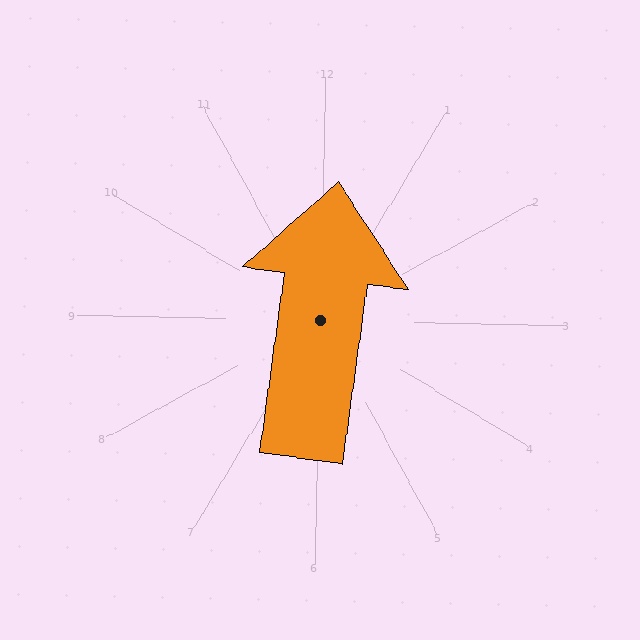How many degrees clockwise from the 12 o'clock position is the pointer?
Approximately 7 degrees.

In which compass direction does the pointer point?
North.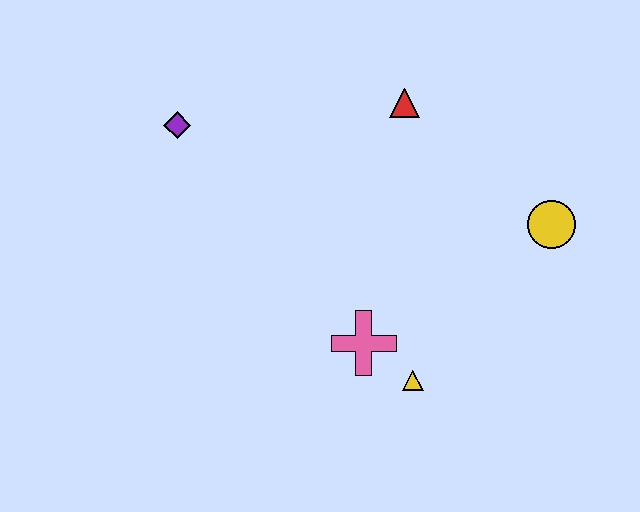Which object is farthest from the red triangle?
The yellow triangle is farthest from the red triangle.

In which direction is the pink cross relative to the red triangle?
The pink cross is below the red triangle.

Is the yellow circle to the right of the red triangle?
Yes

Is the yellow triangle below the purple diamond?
Yes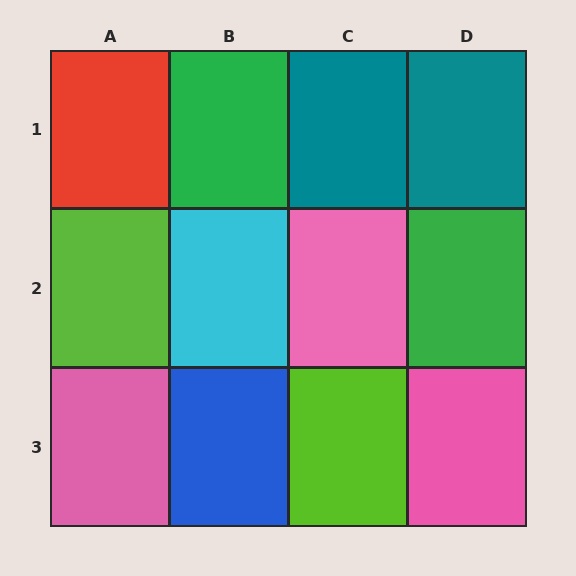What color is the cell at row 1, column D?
Teal.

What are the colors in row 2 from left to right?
Lime, cyan, pink, green.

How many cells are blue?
1 cell is blue.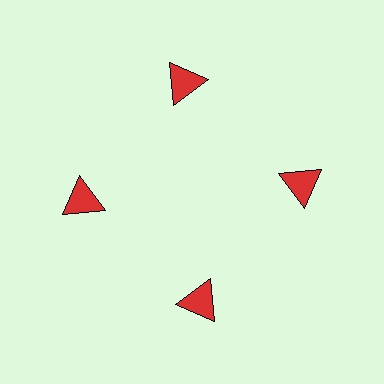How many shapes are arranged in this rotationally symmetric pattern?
There are 4 shapes, arranged in 4 groups of 1.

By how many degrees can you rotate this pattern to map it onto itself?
The pattern maps onto itself every 90 degrees of rotation.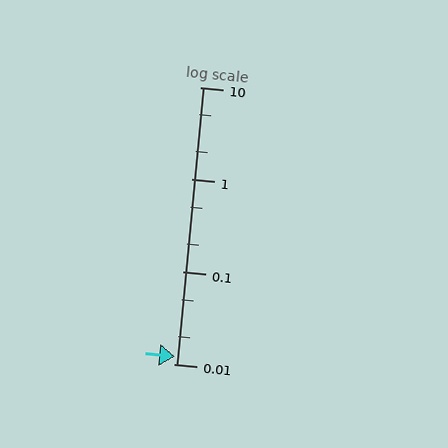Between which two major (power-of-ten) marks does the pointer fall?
The pointer is between 0.01 and 0.1.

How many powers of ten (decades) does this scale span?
The scale spans 3 decades, from 0.01 to 10.